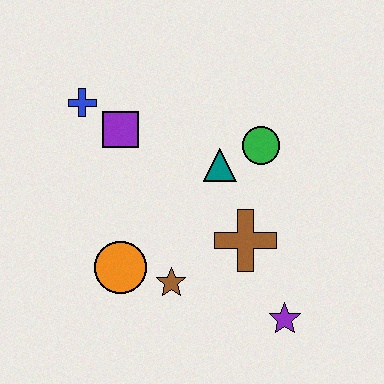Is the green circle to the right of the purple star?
No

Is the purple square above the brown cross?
Yes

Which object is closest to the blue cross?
The purple square is closest to the blue cross.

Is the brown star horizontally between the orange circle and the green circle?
Yes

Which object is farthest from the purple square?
The purple star is farthest from the purple square.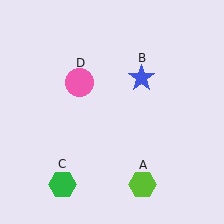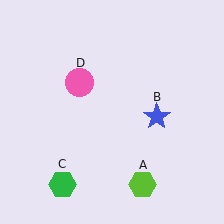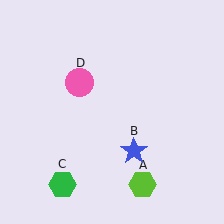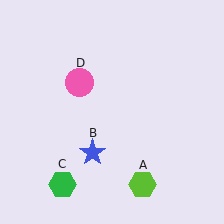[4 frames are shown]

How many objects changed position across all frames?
1 object changed position: blue star (object B).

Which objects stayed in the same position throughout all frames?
Lime hexagon (object A) and green hexagon (object C) and pink circle (object D) remained stationary.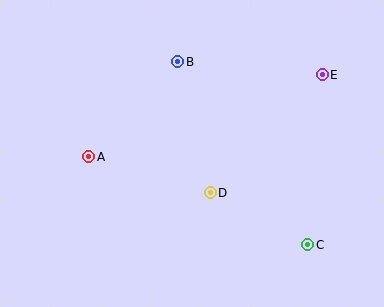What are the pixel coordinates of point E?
Point E is at (322, 75).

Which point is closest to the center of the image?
Point D at (210, 193) is closest to the center.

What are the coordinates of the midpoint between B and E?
The midpoint between B and E is at (250, 68).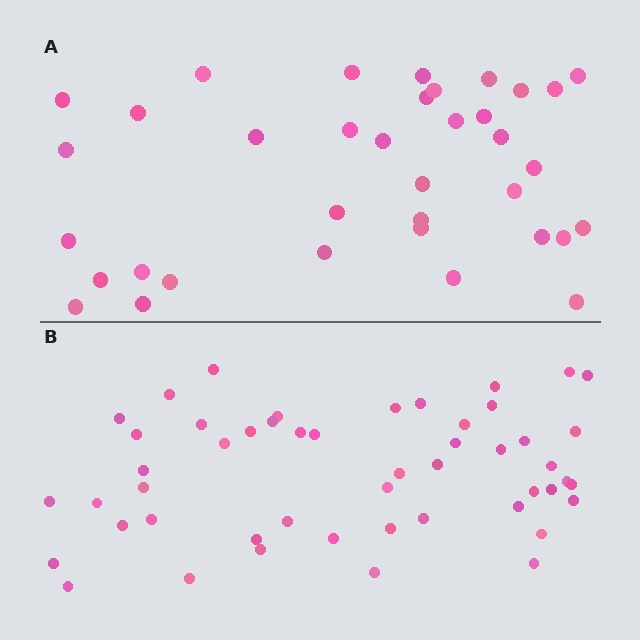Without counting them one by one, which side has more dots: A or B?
Region B (the bottom region) has more dots.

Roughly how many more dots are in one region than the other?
Region B has approximately 15 more dots than region A.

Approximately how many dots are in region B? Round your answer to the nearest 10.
About 50 dots.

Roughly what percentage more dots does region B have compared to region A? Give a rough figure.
About 40% more.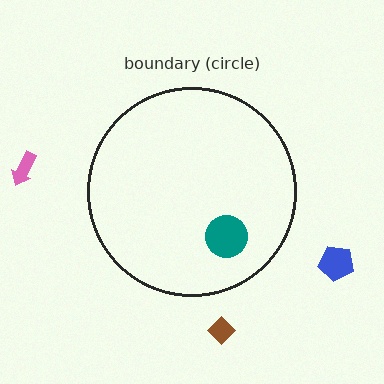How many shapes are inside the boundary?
1 inside, 3 outside.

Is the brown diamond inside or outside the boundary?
Outside.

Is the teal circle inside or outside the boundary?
Inside.